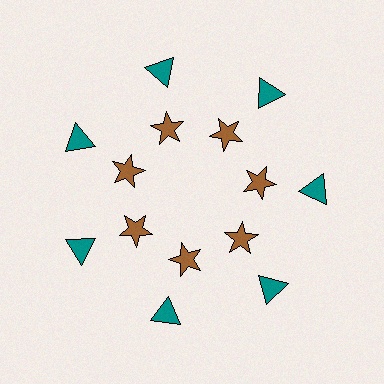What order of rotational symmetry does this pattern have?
This pattern has 7-fold rotational symmetry.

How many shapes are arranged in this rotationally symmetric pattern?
There are 14 shapes, arranged in 7 groups of 2.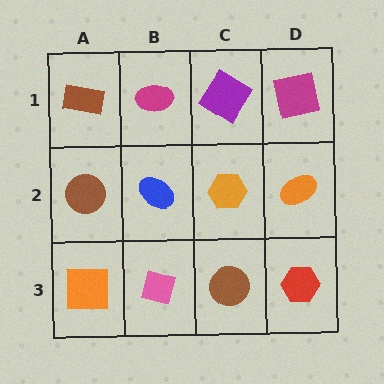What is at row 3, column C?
A brown circle.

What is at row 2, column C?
An orange hexagon.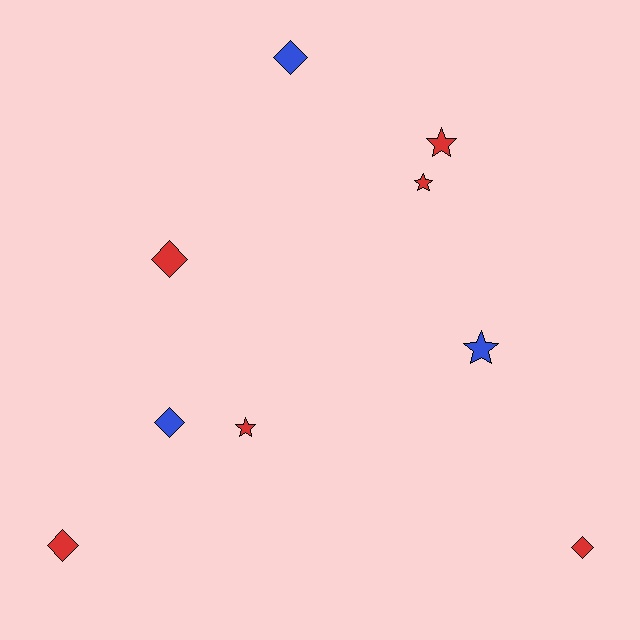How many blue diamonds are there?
There are 2 blue diamonds.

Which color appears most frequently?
Red, with 6 objects.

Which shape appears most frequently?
Diamond, with 5 objects.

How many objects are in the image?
There are 9 objects.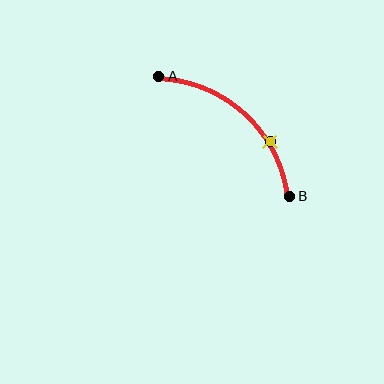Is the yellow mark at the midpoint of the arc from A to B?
No. The yellow mark lies on the arc but is closer to endpoint B. The arc midpoint would be at the point on the curve equidistant along the arc from both A and B.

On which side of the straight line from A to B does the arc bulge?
The arc bulges above and to the right of the straight line connecting A and B.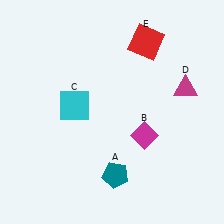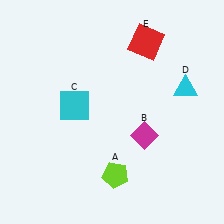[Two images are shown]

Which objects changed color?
A changed from teal to lime. D changed from magenta to cyan.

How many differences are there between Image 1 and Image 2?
There are 2 differences between the two images.